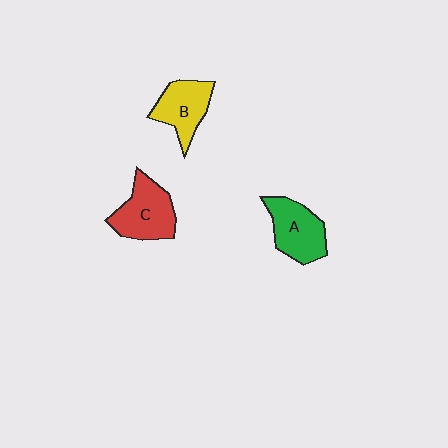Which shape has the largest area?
Shape C (red).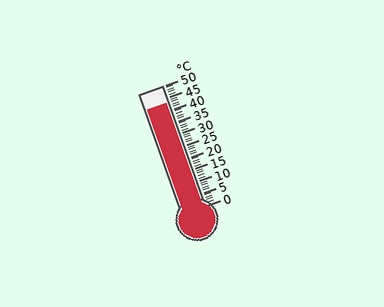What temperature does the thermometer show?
The thermometer shows approximately 43°C.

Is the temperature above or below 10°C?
The temperature is above 10°C.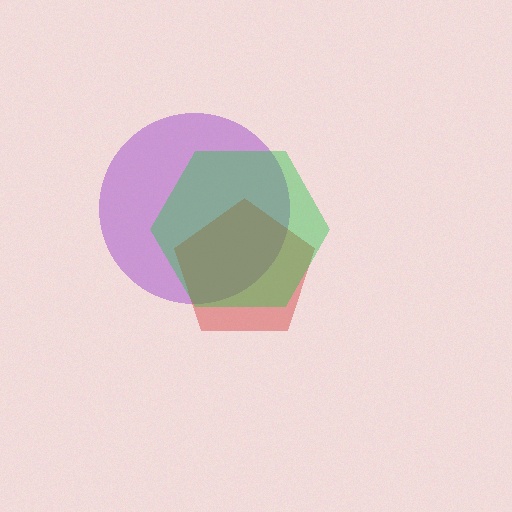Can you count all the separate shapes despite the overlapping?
Yes, there are 3 separate shapes.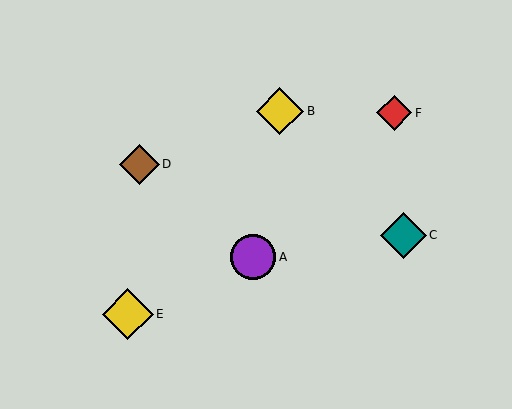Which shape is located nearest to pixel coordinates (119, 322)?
The yellow diamond (labeled E) at (128, 314) is nearest to that location.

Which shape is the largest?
The yellow diamond (labeled E) is the largest.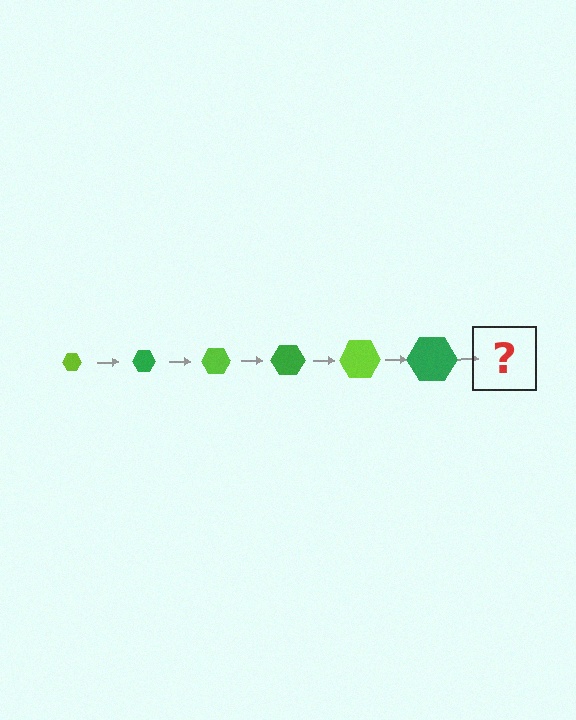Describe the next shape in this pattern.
It should be a lime hexagon, larger than the previous one.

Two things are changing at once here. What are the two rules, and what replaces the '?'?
The two rules are that the hexagon grows larger each step and the color cycles through lime and green. The '?' should be a lime hexagon, larger than the previous one.